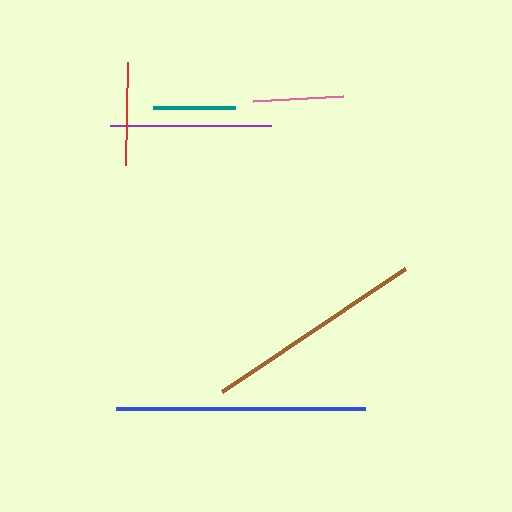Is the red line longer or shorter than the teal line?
The red line is longer than the teal line.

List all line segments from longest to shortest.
From longest to shortest: blue, brown, purple, red, pink, teal.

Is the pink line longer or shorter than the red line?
The red line is longer than the pink line.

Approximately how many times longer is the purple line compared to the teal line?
The purple line is approximately 2.0 times the length of the teal line.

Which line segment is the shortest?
The teal line is the shortest at approximately 82 pixels.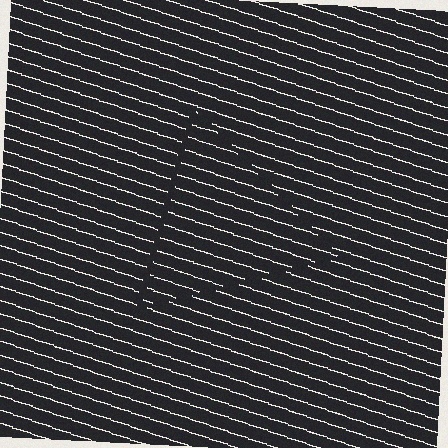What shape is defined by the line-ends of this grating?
An illusory triangle. The interior of the shape contains the same grating, shifted by half a period — the contour is defined by the phase discontinuity where line-ends from the inner and outer gratings abut.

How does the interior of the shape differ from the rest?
The interior of the shape contains the same grating, shifted by half a period — the contour is defined by the phase discontinuity where line-ends from the inner and outer gratings abut.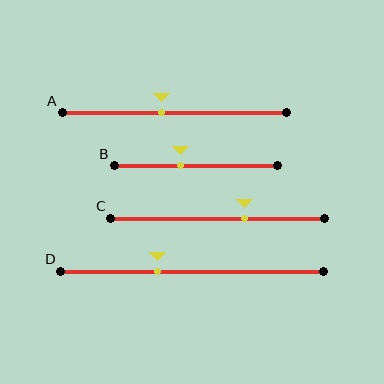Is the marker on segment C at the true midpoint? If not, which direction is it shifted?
No, the marker on segment C is shifted to the right by about 13% of the segment length.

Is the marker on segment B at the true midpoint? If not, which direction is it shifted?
No, the marker on segment B is shifted to the left by about 9% of the segment length.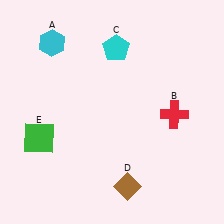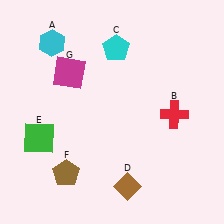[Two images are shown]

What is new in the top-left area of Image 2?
A magenta square (G) was added in the top-left area of Image 2.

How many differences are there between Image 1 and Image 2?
There are 2 differences between the two images.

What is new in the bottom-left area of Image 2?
A brown pentagon (F) was added in the bottom-left area of Image 2.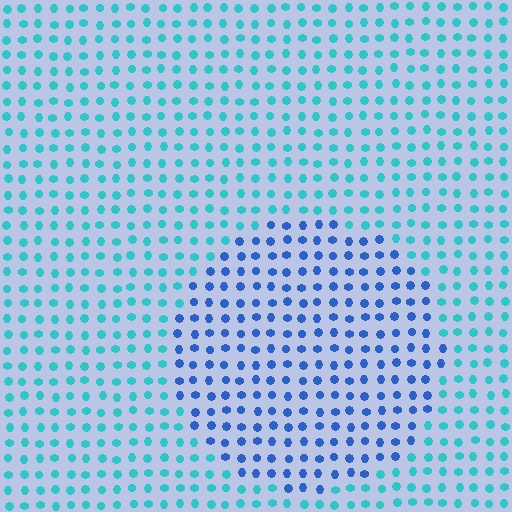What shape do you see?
I see a circle.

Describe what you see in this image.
The image is filled with small cyan elements in a uniform arrangement. A circle-shaped region is visible where the elements are tinted to a slightly different hue, forming a subtle color boundary.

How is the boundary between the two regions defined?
The boundary is defined purely by a slight shift in hue (about 40 degrees). Spacing, size, and orientation are identical on both sides.